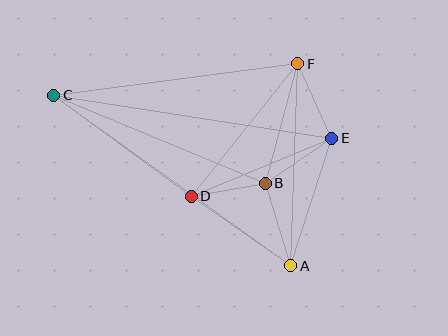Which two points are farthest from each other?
Points A and C are farthest from each other.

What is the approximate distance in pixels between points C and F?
The distance between C and F is approximately 246 pixels.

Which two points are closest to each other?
Points B and D are closest to each other.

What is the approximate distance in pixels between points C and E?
The distance between C and E is approximately 281 pixels.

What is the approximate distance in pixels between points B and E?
The distance between B and E is approximately 80 pixels.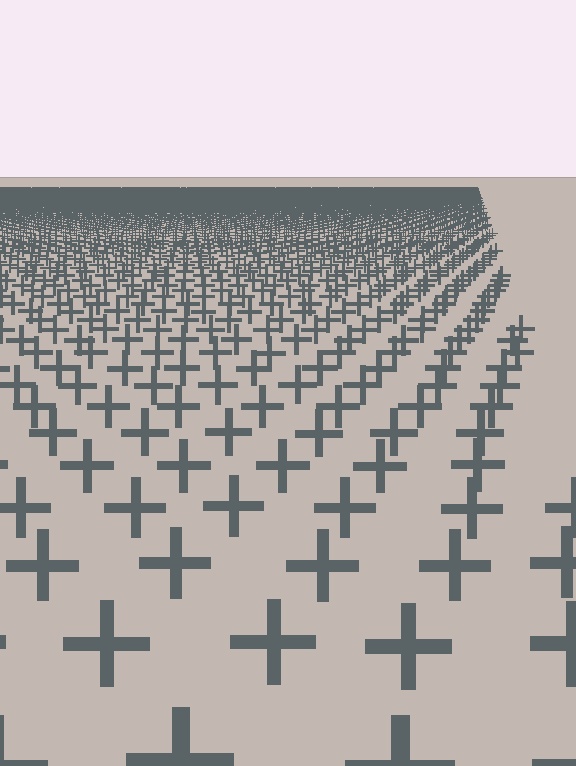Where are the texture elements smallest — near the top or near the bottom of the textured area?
Near the top.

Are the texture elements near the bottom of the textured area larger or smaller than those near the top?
Larger. Near the bottom, elements are closer to the viewer and appear at a bigger on-screen size.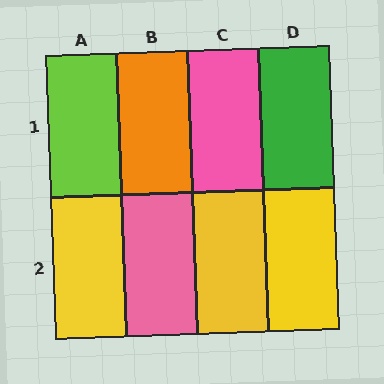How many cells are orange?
1 cell is orange.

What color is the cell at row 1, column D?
Green.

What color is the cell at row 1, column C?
Pink.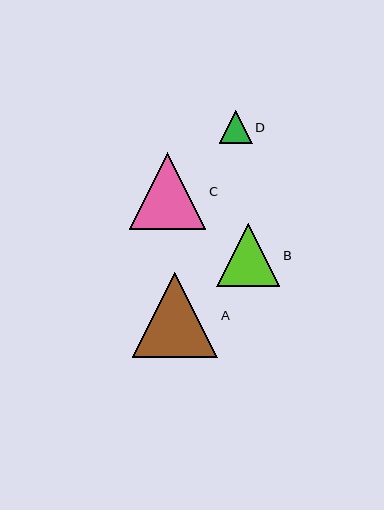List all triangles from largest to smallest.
From largest to smallest: A, C, B, D.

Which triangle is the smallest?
Triangle D is the smallest with a size of approximately 32 pixels.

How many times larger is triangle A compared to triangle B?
Triangle A is approximately 1.4 times the size of triangle B.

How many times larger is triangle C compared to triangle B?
Triangle C is approximately 1.2 times the size of triangle B.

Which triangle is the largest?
Triangle A is the largest with a size of approximately 86 pixels.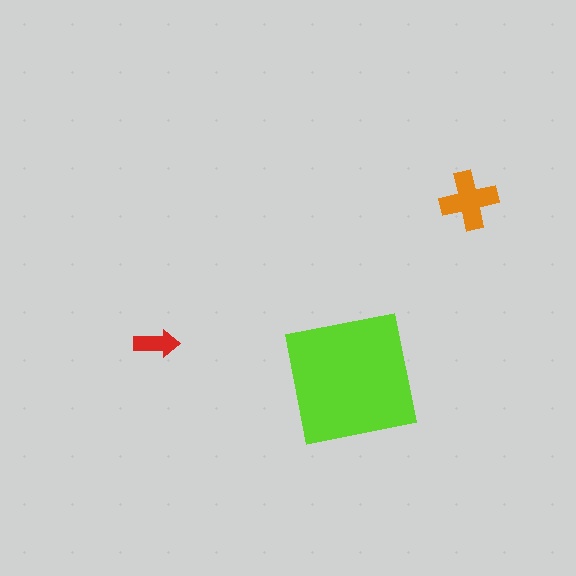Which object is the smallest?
The red arrow.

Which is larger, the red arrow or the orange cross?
The orange cross.